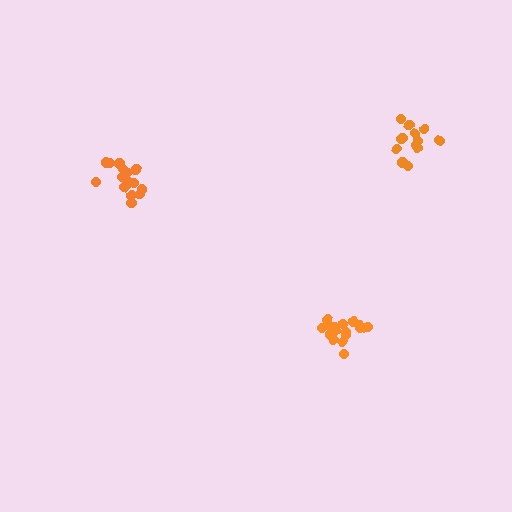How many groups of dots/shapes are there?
There are 3 groups.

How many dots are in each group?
Group 1: 16 dots, Group 2: 18 dots, Group 3: 13 dots (47 total).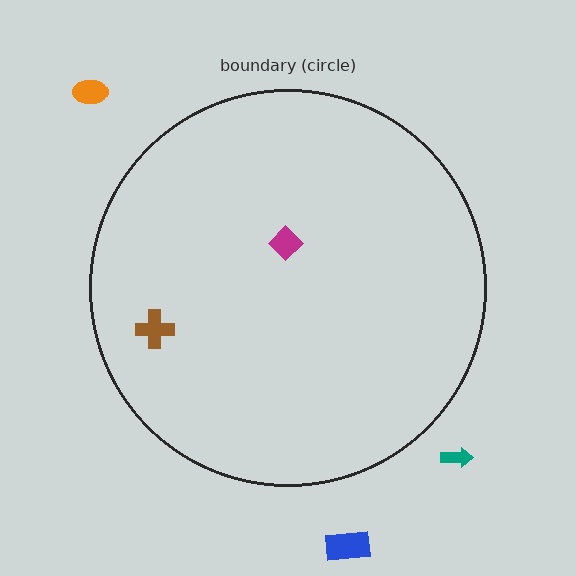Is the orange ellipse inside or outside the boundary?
Outside.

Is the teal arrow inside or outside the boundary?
Outside.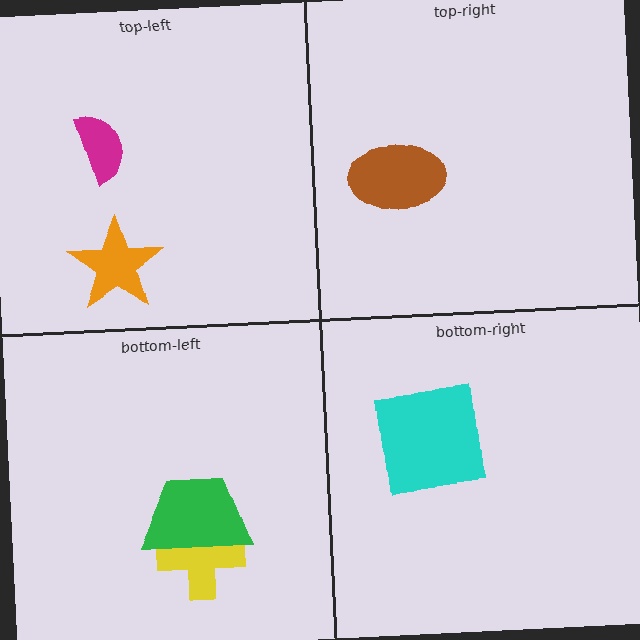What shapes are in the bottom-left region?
The yellow cross, the green trapezoid.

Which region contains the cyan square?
The bottom-right region.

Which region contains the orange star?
The top-left region.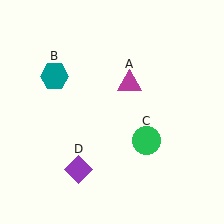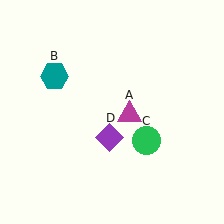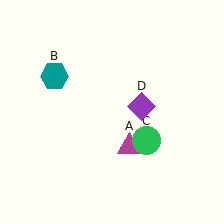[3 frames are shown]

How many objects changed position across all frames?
2 objects changed position: magenta triangle (object A), purple diamond (object D).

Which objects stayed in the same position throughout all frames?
Teal hexagon (object B) and green circle (object C) remained stationary.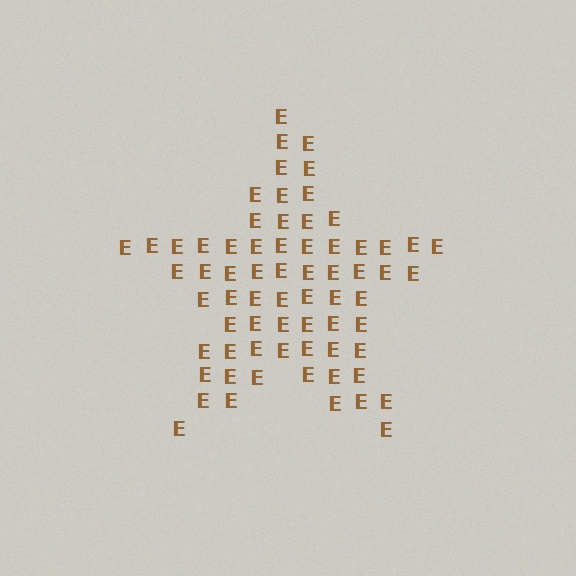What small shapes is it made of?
It is made of small letter E's.